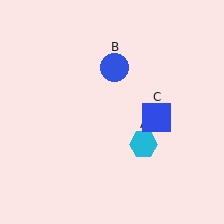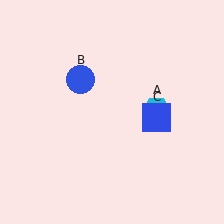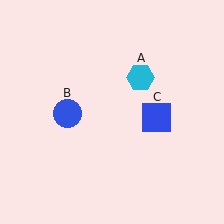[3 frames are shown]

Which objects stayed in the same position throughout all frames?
Blue square (object C) remained stationary.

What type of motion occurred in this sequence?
The cyan hexagon (object A), blue circle (object B) rotated counterclockwise around the center of the scene.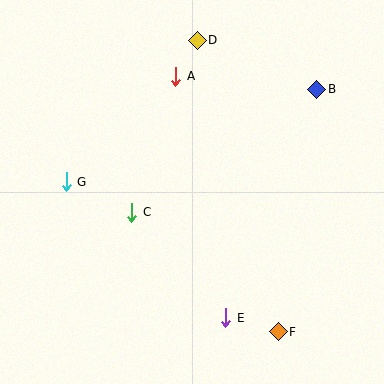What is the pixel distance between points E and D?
The distance between E and D is 279 pixels.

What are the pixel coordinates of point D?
Point D is at (197, 40).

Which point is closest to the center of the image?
Point C at (132, 212) is closest to the center.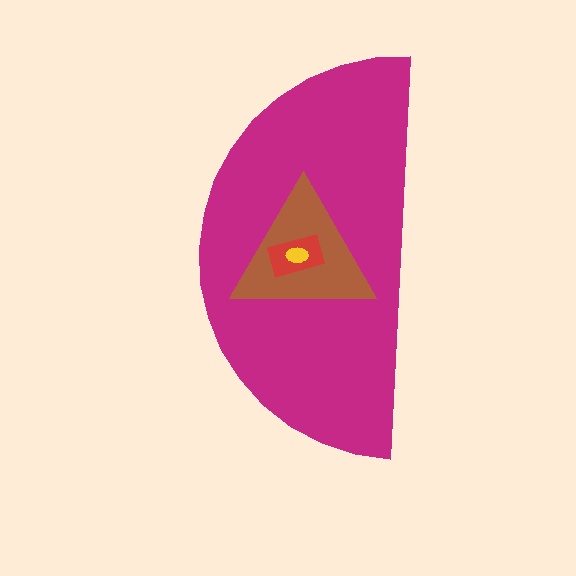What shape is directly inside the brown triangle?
The red rectangle.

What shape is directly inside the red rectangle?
The yellow ellipse.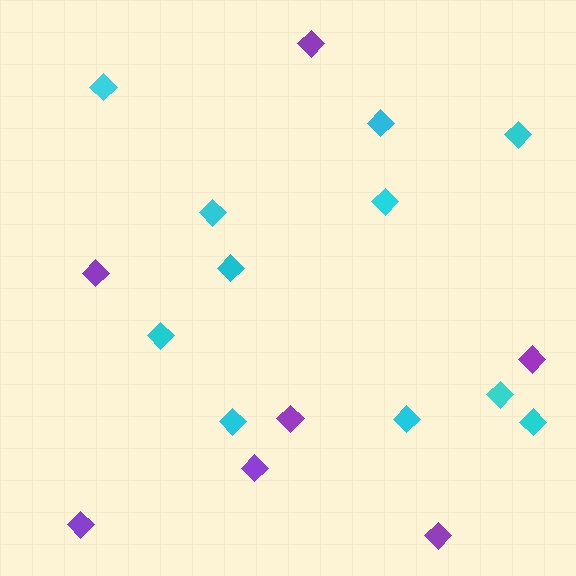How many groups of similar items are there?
There are 2 groups: one group of purple diamonds (7) and one group of cyan diamonds (11).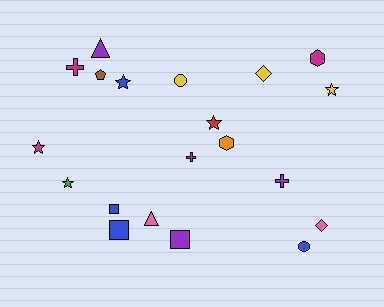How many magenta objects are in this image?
There are 4 magenta objects.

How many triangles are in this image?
There are 2 triangles.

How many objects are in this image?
There are 20 objects.